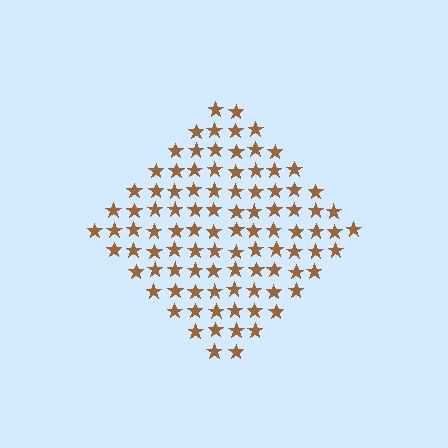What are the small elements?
The small elements are stars.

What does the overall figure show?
The overall figure shows a diamond.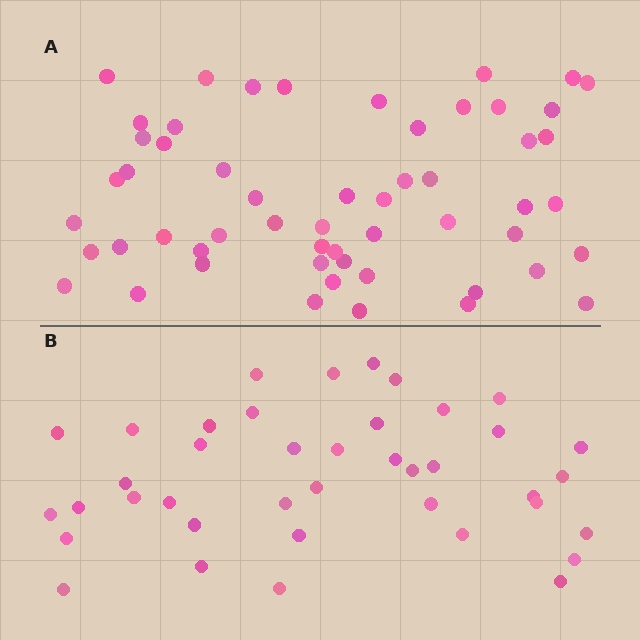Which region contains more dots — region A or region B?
Region A (the top region) has more dots.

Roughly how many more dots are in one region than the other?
Region A has approximately 15 more dots than region B.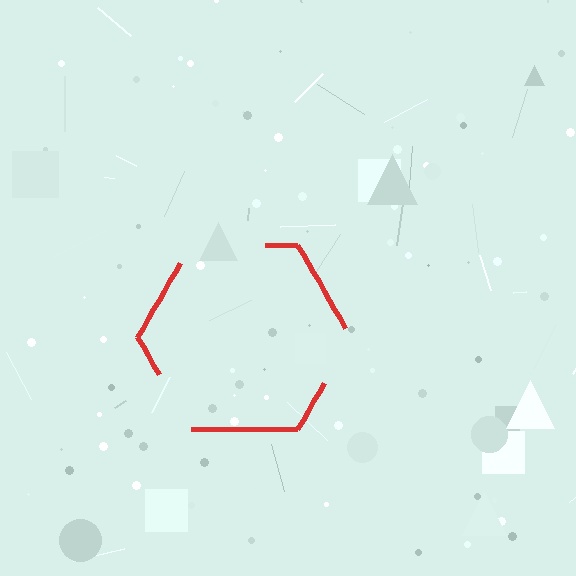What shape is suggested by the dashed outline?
The dashed outline suggests a hexagon.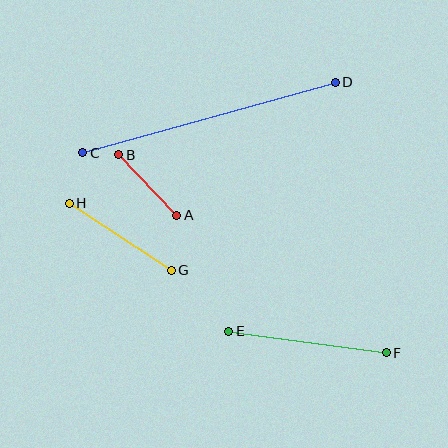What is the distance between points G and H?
The distance is approximately 122 pixels.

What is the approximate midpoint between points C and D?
The midpoint is at approximately (209, 117) pixels.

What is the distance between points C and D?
The distance is approximately 262 pixels.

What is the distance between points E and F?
The distance is approximately 159 pixels.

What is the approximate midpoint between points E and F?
The midpoint is at approximately (307, 342) pixels.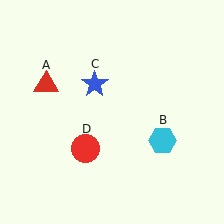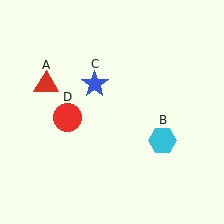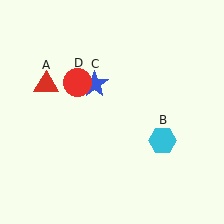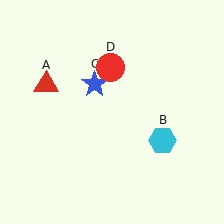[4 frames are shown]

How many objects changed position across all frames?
1 object changed position: red circle (object D).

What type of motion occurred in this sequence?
The red circle (object D) rotated clockwise around the center of the scene.